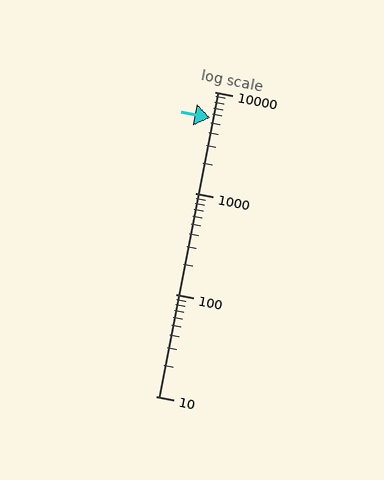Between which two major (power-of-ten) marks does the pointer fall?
The pointer is between 1000 and 10000.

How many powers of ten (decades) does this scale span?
The scale spans 3 decades, from 10 to 10000.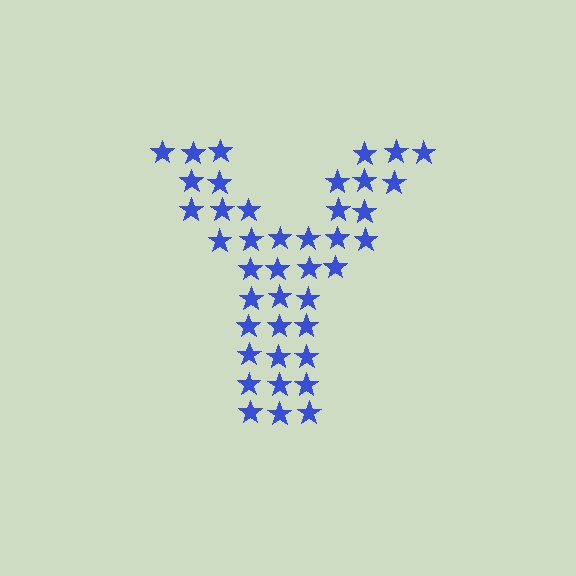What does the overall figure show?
The overall figure shows the letter Y.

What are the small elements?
The small elements are stars.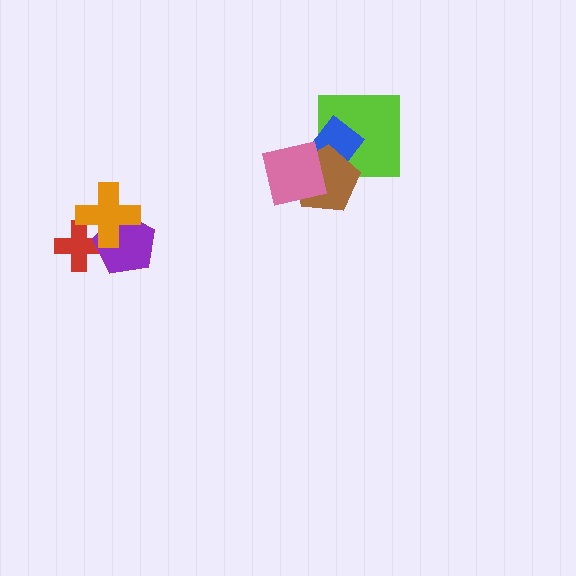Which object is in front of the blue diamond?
The brown pentagon is in front of the blue diamond.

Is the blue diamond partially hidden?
Yes, it is partially covered by another shape.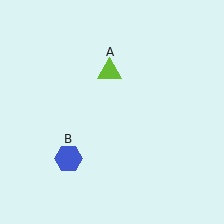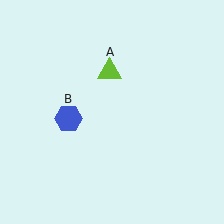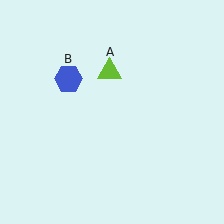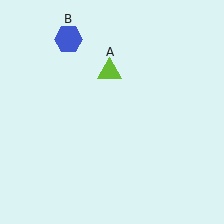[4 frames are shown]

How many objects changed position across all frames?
1 object changed position: blue hexagon (object B).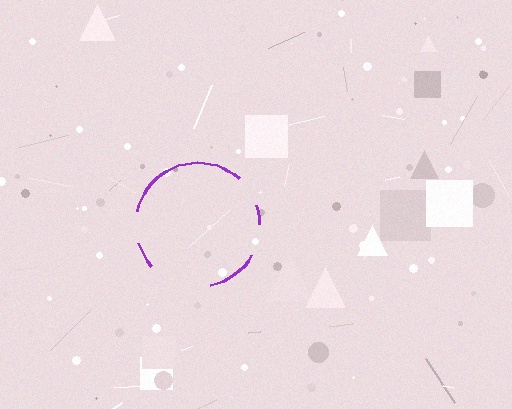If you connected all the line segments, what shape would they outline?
They would outline a circle.